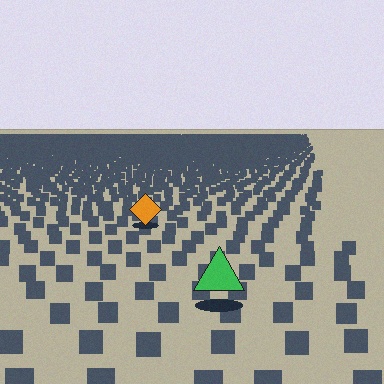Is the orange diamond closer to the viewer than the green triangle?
No. The green triangle is closer — you can tell from the texture gradient: the ground texture is coarser near it.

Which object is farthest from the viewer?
The orange diamond is farthest from the viewer. It appears smaller and the ground texture around it is denser.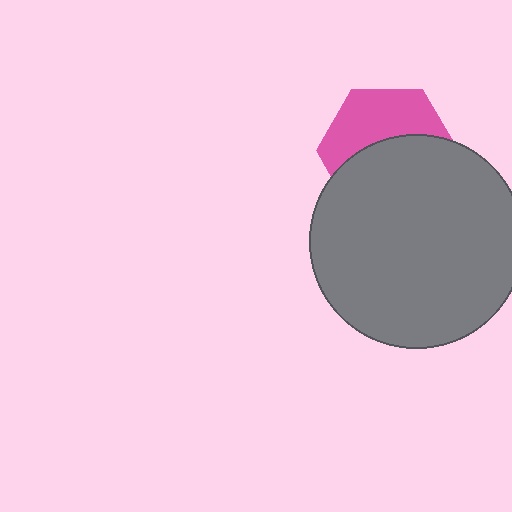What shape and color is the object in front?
The object in front is a gray circle.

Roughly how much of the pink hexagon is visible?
A small part of it is visible (roughly 44%).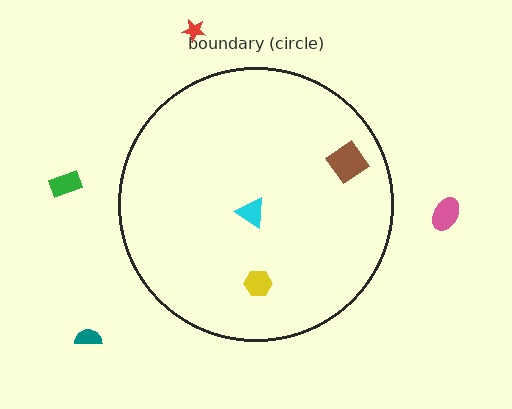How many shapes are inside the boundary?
3 inside, 4 outside.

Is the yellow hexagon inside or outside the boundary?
Inside.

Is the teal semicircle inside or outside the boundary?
Outside.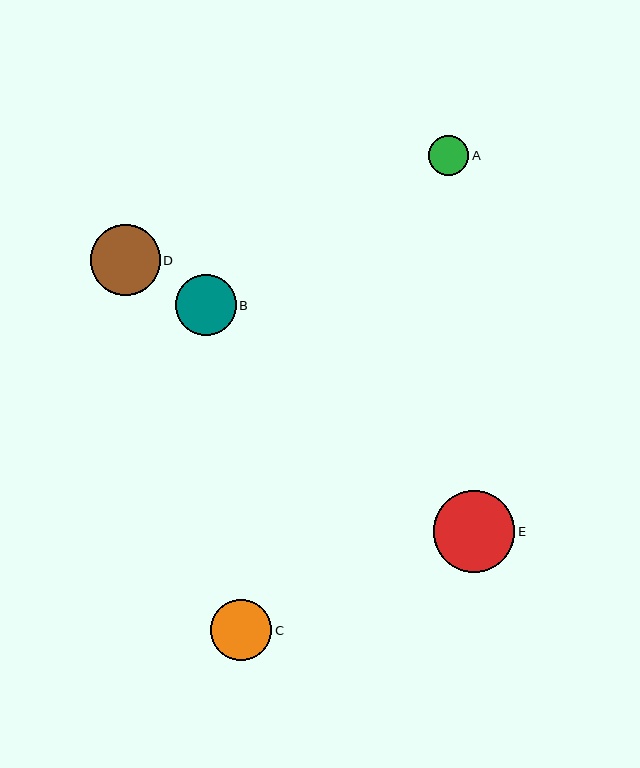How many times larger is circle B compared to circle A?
Circle B is approximately 1.5 times the size of circle A.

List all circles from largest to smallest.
From largest to smallest: E, D, C, B, A.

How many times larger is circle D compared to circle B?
Circle D is approximately 1.1 times the size of circle B.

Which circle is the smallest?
Circle A is the smallest with a size of approximately 40 pixels.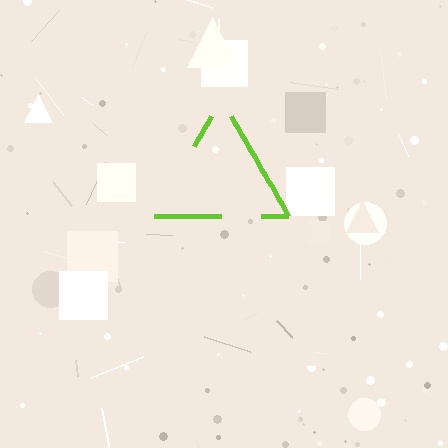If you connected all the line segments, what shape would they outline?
They would outline a triangle.